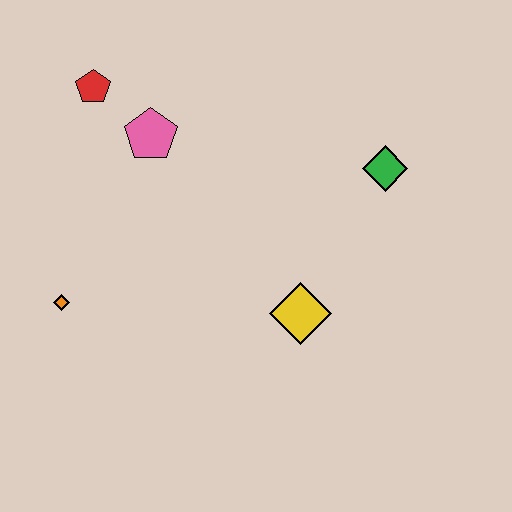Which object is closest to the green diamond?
The yellow diamond is closest to the green diamond.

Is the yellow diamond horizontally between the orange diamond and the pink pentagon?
No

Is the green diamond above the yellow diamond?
Yes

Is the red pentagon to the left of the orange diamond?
No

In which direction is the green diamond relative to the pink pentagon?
The green diamond is to the right of the pink pentagon.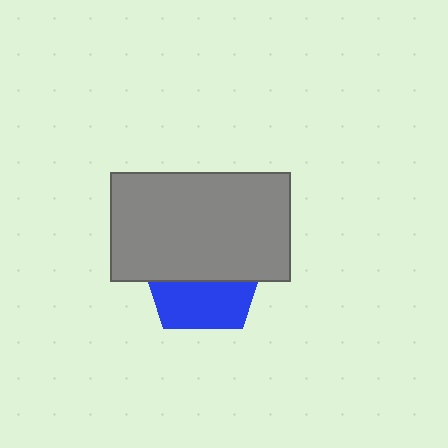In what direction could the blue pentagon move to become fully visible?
The blue pentagon could move down. That would shift it out from behind the gray rectangle entirely.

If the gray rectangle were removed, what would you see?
You would see the complete blue pentagon.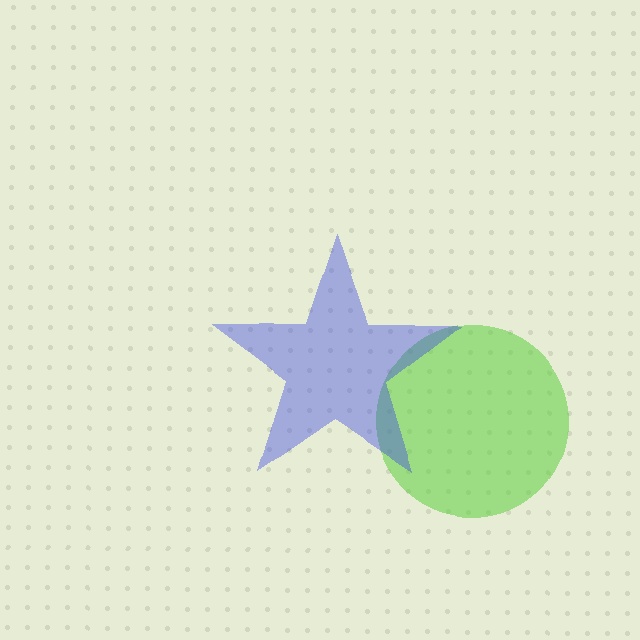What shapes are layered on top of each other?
The layered shapes are: a lime circle, a blue star.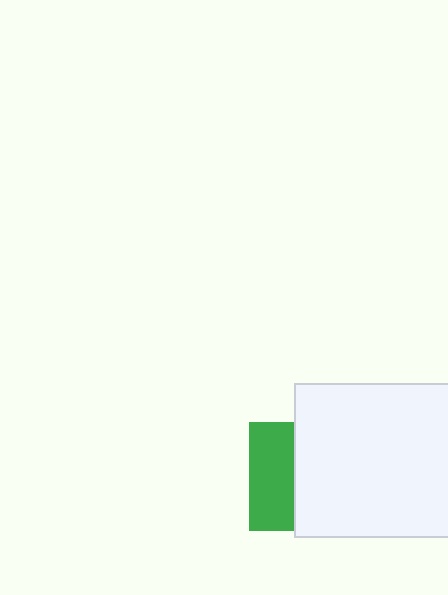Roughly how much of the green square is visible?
A small part of it is visible (roughly 41%).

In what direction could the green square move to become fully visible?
The green square could move left. That would shift it out from behind the white rectangle entirely.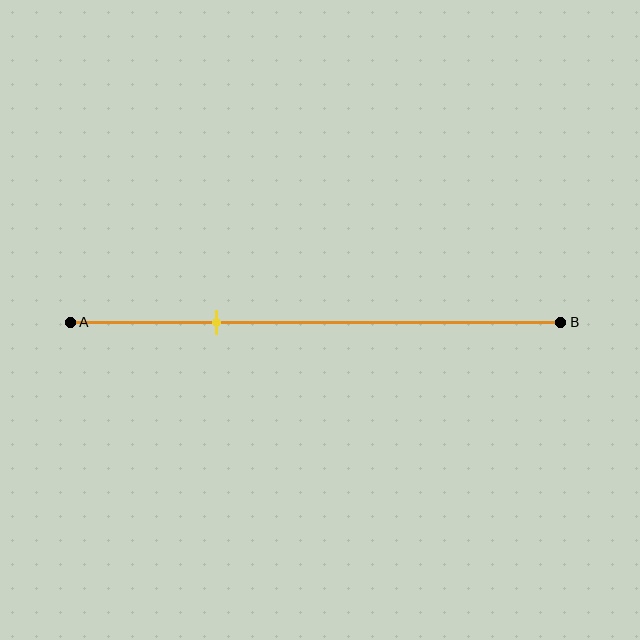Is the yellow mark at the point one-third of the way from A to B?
No, the mark is at about 30% from A, not at the 33% one-third point.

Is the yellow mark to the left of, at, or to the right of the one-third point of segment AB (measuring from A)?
The yellow mark is to the left of the one-third point of segment AB.